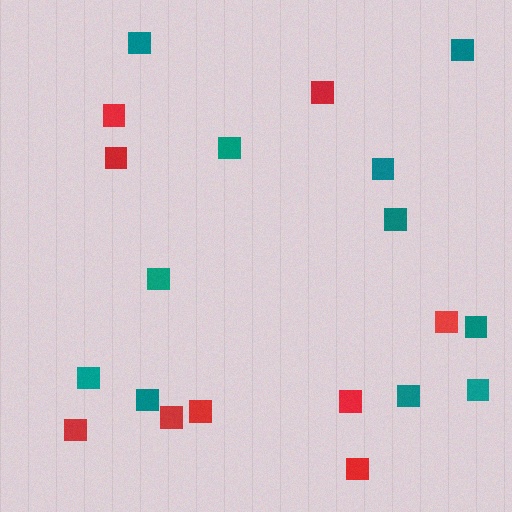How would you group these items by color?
There are 2 groups: one group of red squares (9) and one group of teal squares (11).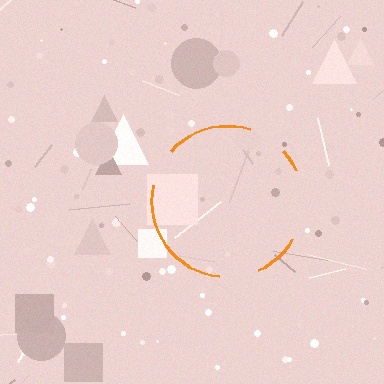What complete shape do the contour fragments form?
The contour fragments form a circle.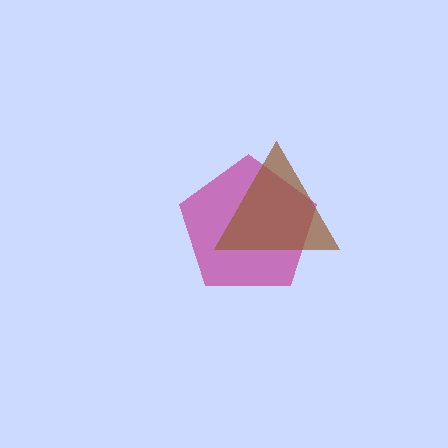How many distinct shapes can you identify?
There are 2 distinct shapes: a magenta pentagon, a brown triangle.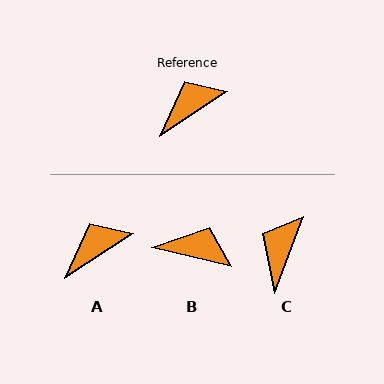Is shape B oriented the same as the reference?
No, it is off by about 46 degrees.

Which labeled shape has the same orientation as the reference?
A.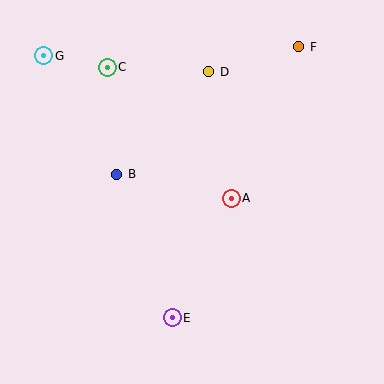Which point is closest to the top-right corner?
Point F is closest to the top-right corner.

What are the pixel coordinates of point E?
Point E is at (172, 318).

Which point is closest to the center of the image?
Point A at (231, 198) is closest to the center.